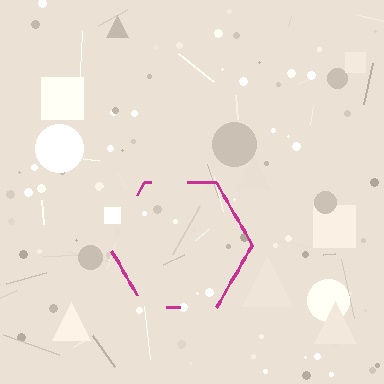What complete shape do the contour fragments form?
The contour fragments form a hexagon.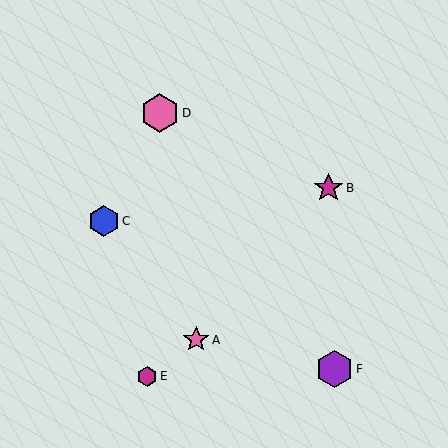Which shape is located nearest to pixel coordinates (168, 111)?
The pink hexagon (labeled D) at (160, 113) is nearest to that location.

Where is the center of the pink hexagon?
The center of the pink hexagon is at (160, 113).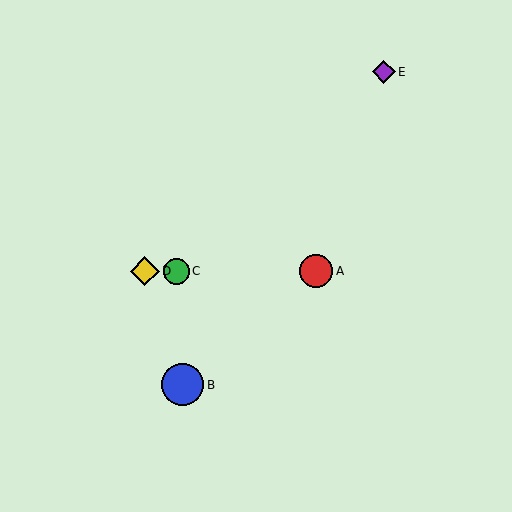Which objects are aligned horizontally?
Objects A, C, D are aligned horizontally.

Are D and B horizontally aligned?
No, D is at y≈271 and B is at y≈385.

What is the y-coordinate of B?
Object B is at y≈385.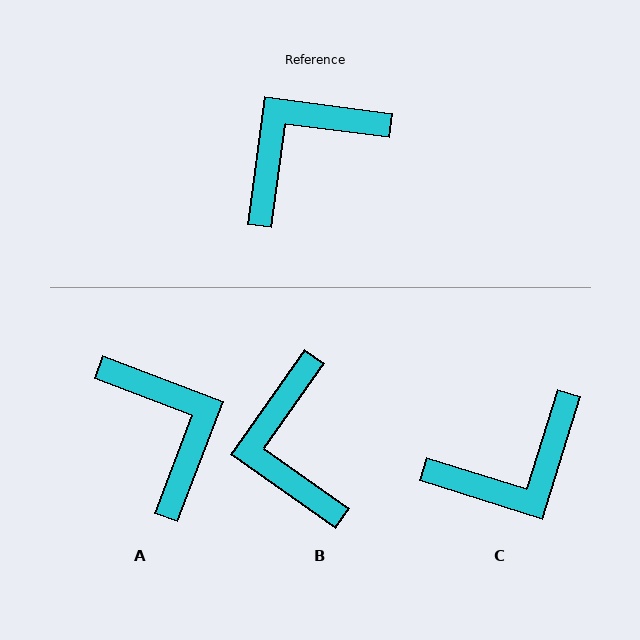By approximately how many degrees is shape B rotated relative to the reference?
Approximately 62 degrees counter-clockwise.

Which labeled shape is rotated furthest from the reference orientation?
C, about 170 degrees away.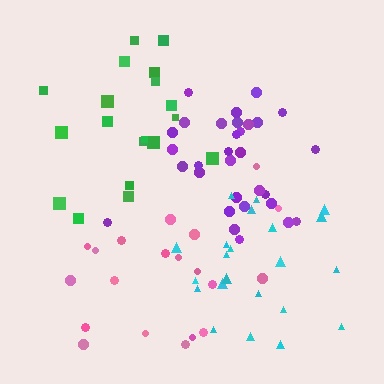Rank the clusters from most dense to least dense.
purple, cyan, pink, green.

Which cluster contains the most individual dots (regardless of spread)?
Purple (31).